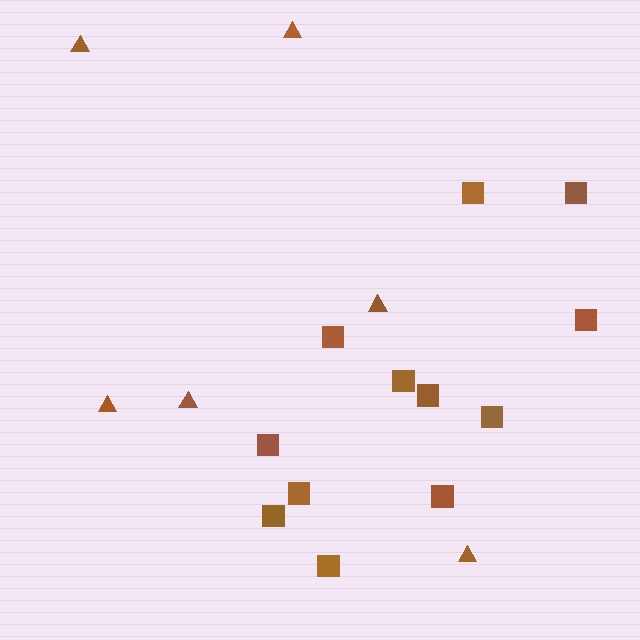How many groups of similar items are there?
There are 2 groups: one group of squares (12) and one group of triangles (6).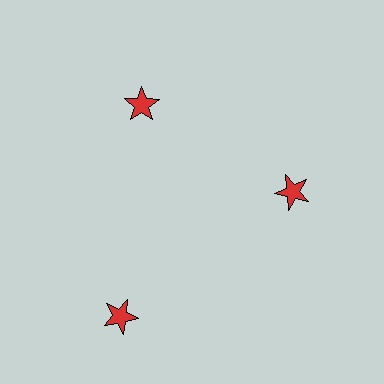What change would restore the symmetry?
The symmetry would be restored by moving it inward, back onto the ring so that all 3 stars sit at equal angles and equal distance from the center.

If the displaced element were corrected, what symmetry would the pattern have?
It would have 3-fold rotational symmetry — the pattern would map onto itself every 120 degrees.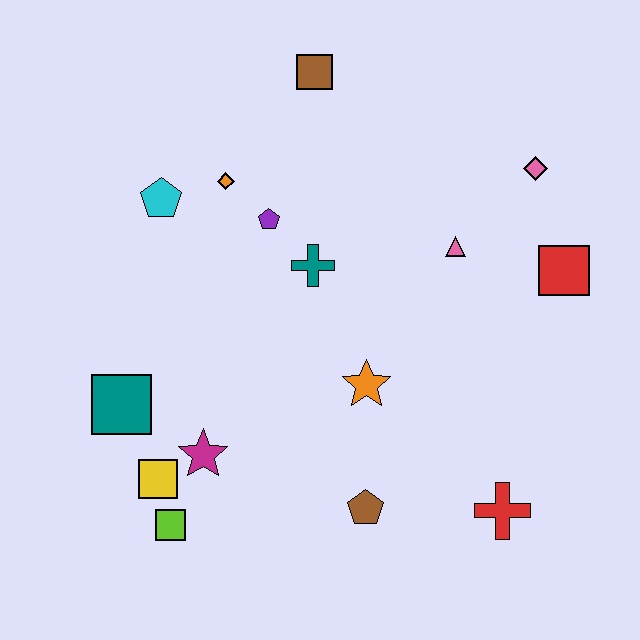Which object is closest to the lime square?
The yellow square is closest to the lime square.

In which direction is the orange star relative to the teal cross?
The orange star is below the teal cross.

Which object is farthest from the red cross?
The brown square is farthest from the red cross.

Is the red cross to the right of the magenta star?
Yes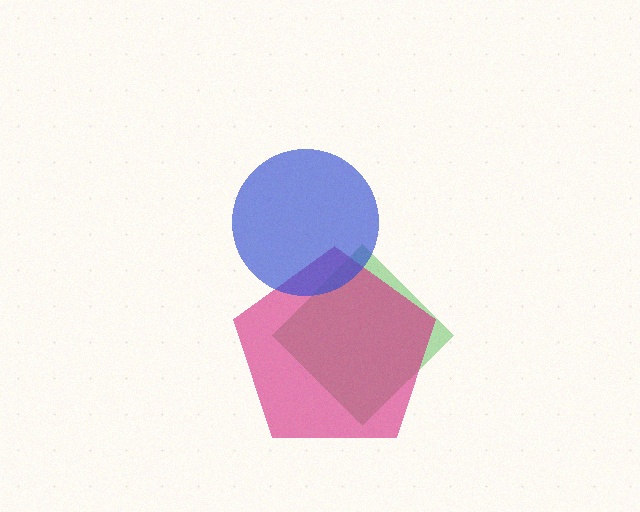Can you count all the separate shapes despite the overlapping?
Yes, there are 3 separate shapes.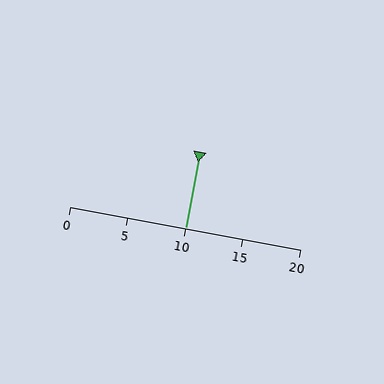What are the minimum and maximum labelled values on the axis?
The axis runs from 0 to 20.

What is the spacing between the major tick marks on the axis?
The major ticks are spaced 5 apart.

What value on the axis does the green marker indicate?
The marker indicates approximately 10.